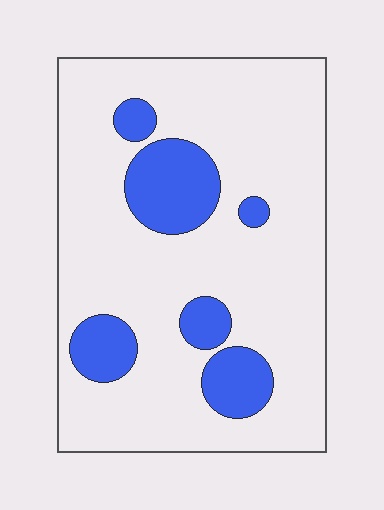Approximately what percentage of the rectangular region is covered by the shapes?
Approximately 20%.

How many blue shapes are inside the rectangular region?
6.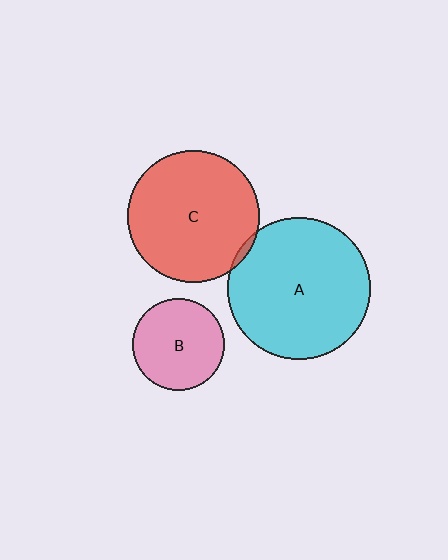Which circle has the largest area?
Circle A (cyan).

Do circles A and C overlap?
Yes.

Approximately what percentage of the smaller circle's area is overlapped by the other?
Approximately 5%.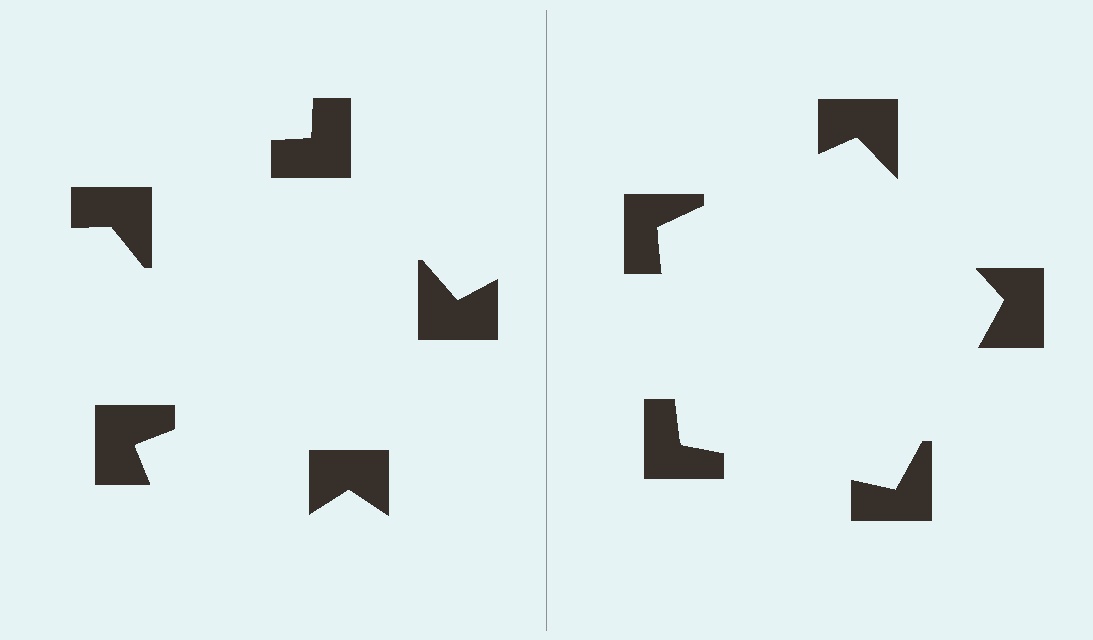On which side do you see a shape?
An illusory pentagon appears on the right side. On the left side the wedge cuts are rotated, so no coherent shape forms.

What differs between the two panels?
The notched squares are positioned identically on both sides; only the wedge orientations differ. On the right they align to a pentagon; on the left they are misaligned.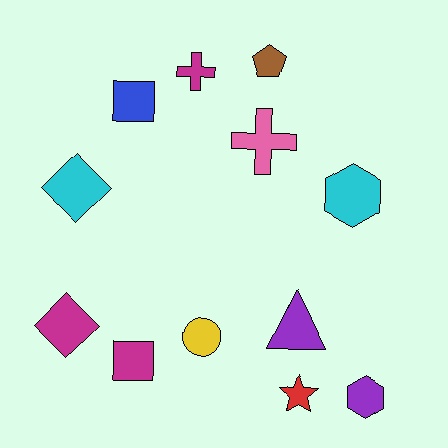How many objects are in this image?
There are 12 objects.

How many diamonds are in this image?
There are 2 diamonds.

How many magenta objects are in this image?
There are 3 magenta objects.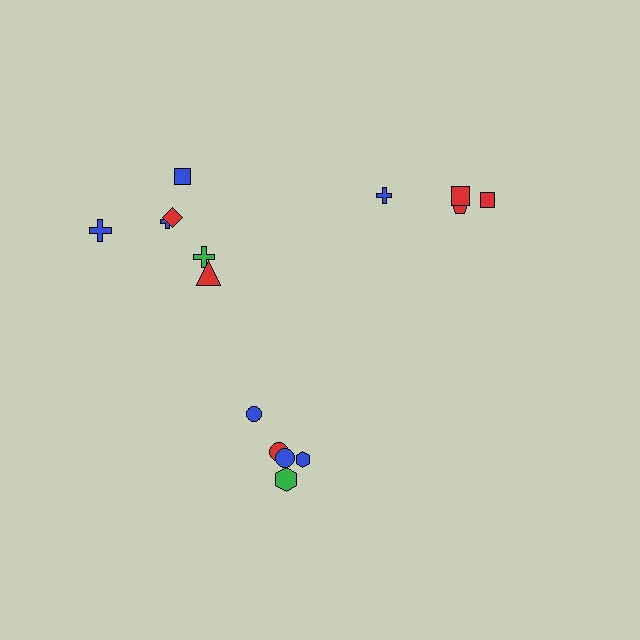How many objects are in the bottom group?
There are 5 objects.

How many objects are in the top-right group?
There are 4 objects.